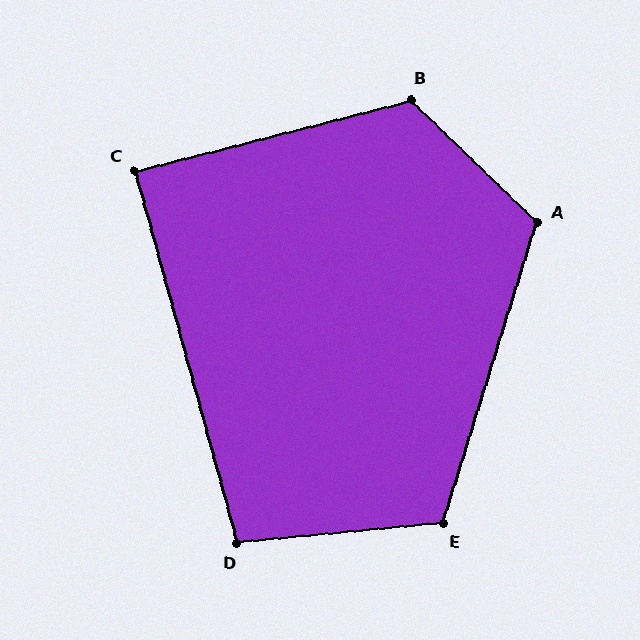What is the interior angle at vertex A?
Approximately 117 degrees (obtuse).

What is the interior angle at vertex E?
Approximately 113 degrees (obtuse).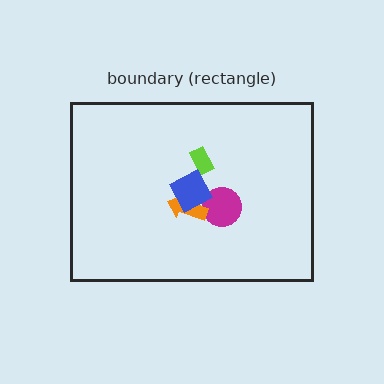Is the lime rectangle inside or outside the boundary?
Inside.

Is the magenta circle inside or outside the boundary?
Inside.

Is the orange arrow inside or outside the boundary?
Inside.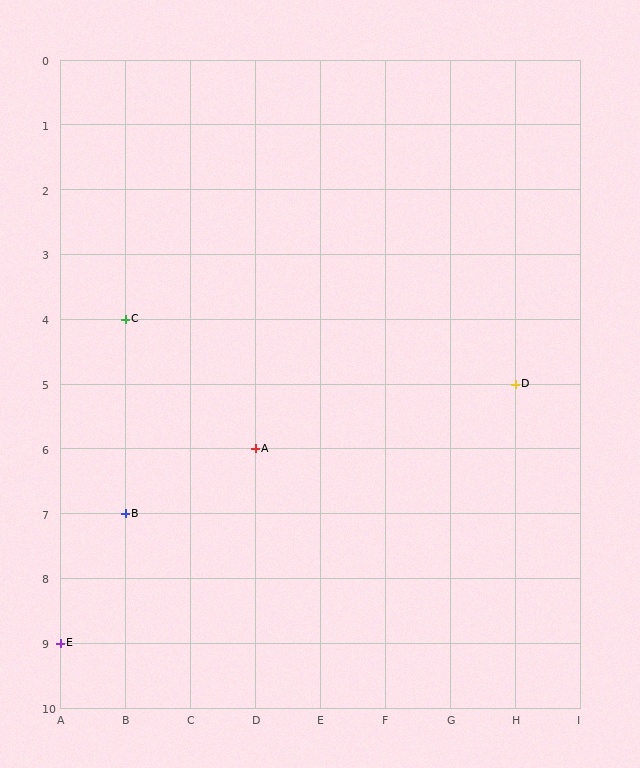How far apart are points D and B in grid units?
Points D and B are 6 columns and 2 rows apart (about 6.3 grid units diagonally).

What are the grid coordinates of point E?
Point E is at grid coordinates (A, 9).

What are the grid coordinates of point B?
Point B is at grid coordinates (B, 7).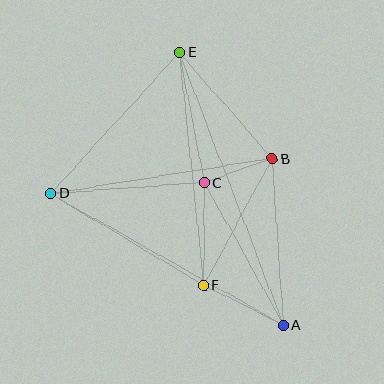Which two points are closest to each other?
Points B and C are closest to each other.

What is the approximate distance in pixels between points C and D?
The distance between C and D is approximately 154 pixels.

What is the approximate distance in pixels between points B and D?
The distance between B and D is approximately 224 pixels.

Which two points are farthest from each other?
Points A and E are farthest from each other.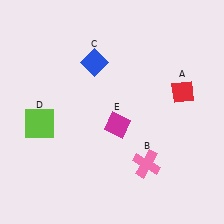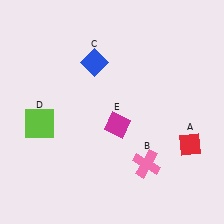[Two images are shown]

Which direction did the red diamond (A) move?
The red diamond (A) moved down.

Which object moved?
The red diamond (A) moved down.